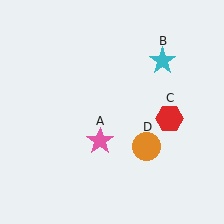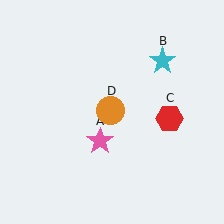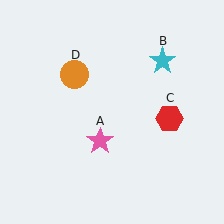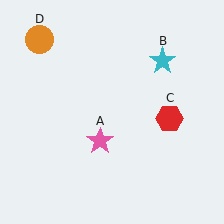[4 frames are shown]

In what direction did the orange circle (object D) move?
The orange circle (object D) moved up and to the left.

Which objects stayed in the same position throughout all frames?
Pink star (object A) and cyan star (object B) and red hexagon (object C) remained stationary.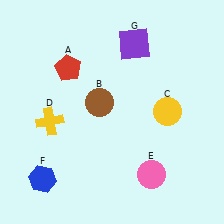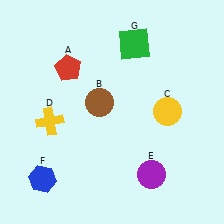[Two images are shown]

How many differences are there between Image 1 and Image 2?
There are 2 differences between the two images.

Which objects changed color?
E changed from pink to purple. G changed from purple to green.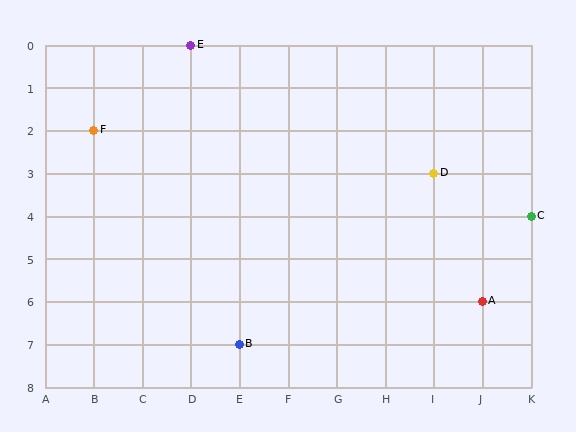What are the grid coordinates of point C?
Point C is at grid coordinates (K, 4).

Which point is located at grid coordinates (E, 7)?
Point B is at (E, 7).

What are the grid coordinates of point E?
Point E is at grid coordinates (D, 0).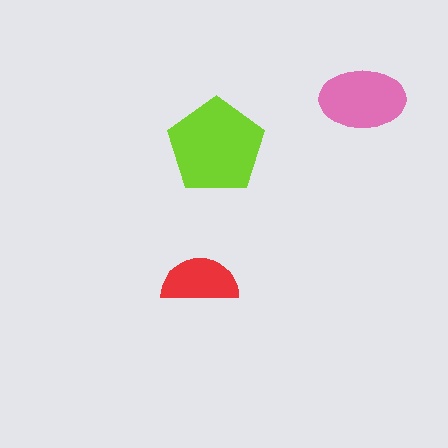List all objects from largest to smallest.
The lime pentagon, the pink ellipse, the red semicircle.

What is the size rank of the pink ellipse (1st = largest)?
2nd.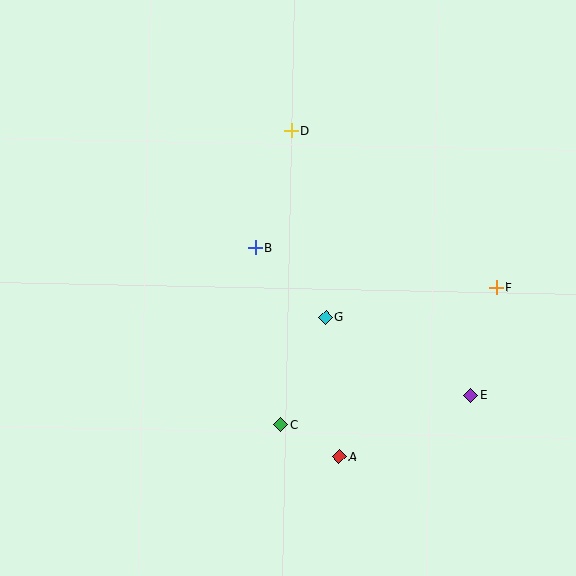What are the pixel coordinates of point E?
Point E is at (471, 395).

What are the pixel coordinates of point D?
Point D is at (292, 131).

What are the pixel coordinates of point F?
Point F is at (496, 288).